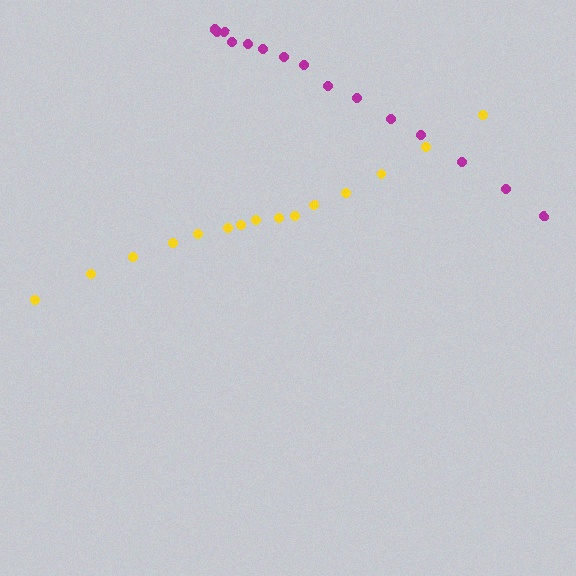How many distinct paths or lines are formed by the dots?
There are 2 distinct paths.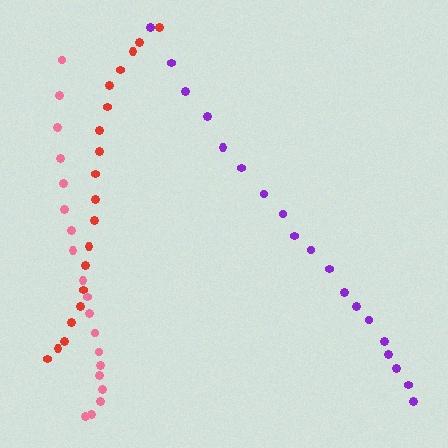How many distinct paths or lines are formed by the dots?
There are 3 distinct paths.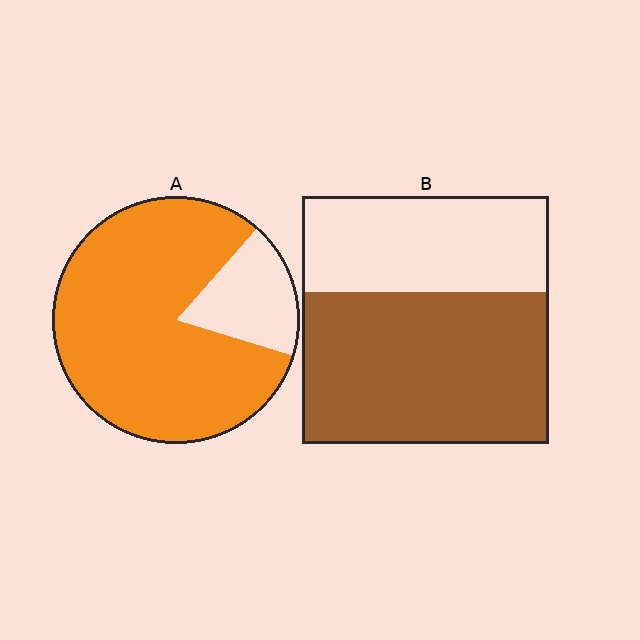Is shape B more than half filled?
Yes.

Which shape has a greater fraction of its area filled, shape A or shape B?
Shape A.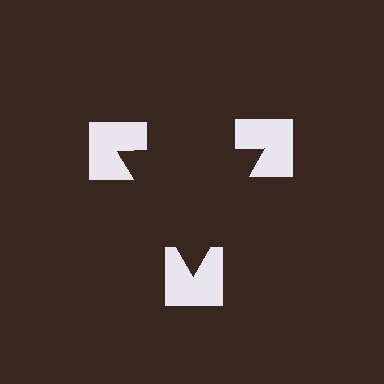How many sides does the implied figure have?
3 sides.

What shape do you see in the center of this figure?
An illusory triangle — its edges are inferred from the aligned wedge cuts in the notched squares, not physically drawn.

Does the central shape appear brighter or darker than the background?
It typically appears slightly darker than the background, even though no actual brightness change is drawn.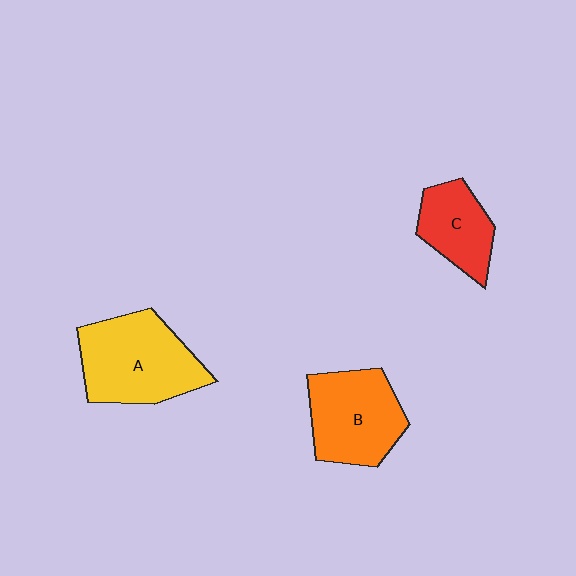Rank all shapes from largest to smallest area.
From largest to smallest: A (yellow), B (orange), C (red).